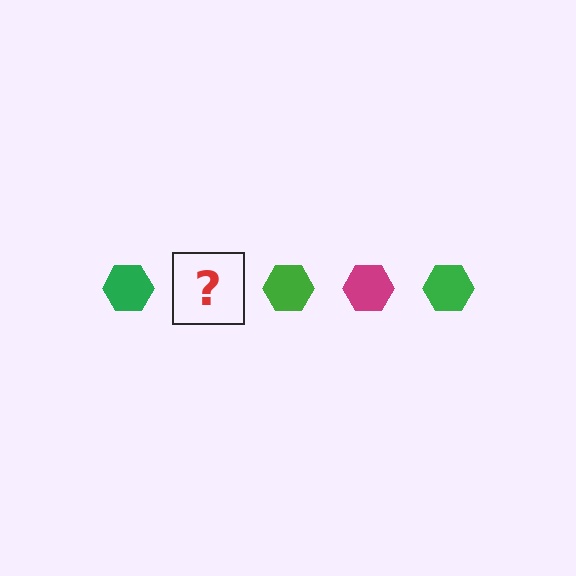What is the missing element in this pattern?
The missing element is a magenta hexagon.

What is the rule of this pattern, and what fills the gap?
The rule is that the pattern cycles through green, magenta hexagons. The gap should be filled with a magenta hexagon.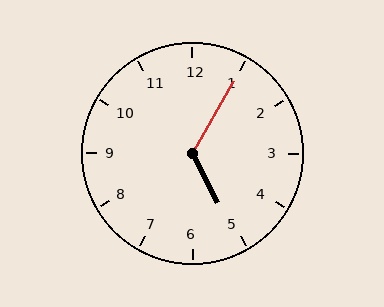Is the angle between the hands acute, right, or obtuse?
It is obtuse.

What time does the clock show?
5:05.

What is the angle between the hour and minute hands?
Approximately 122 degrees.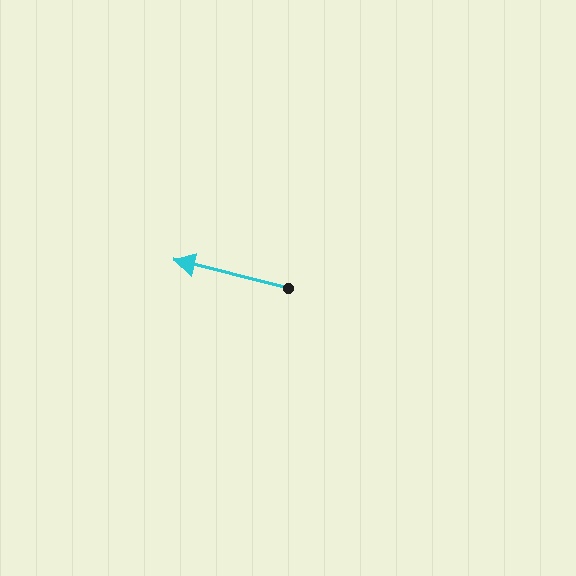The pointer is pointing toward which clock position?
Roughly 9 o'clock.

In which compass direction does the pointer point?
West.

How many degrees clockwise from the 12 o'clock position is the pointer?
Approximately 284 degrees.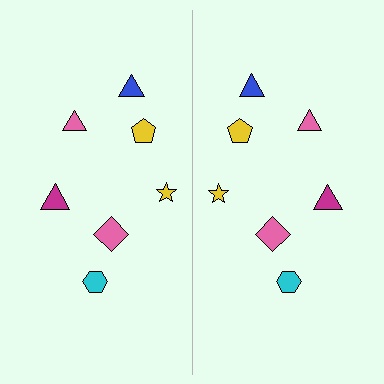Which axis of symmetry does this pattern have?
The pattern has a vertical axis of symmetry running through the center of the image.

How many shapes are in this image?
There are 14 shapes in this image.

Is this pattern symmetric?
Yes, this pattern has bilateral (reflection) symmetry.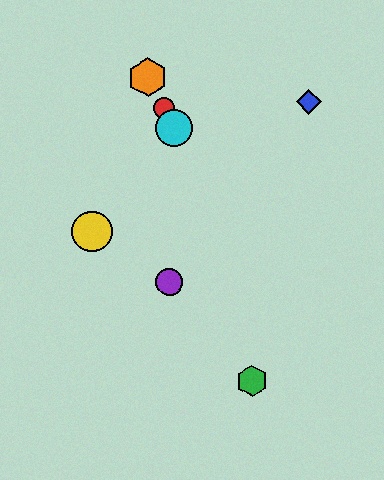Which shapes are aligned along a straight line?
The red circle, the orange hexagon, the cyan circle are aligned along a straight line.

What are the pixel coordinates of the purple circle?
The purple circle is at (170, 282).